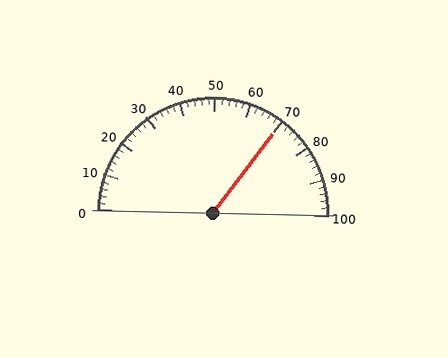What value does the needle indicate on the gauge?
The needle indicates approximately 70.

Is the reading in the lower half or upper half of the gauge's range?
The reading is in the upper half of the range (0 to 100).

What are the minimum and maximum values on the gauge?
The gauge ranges from 0 to 100.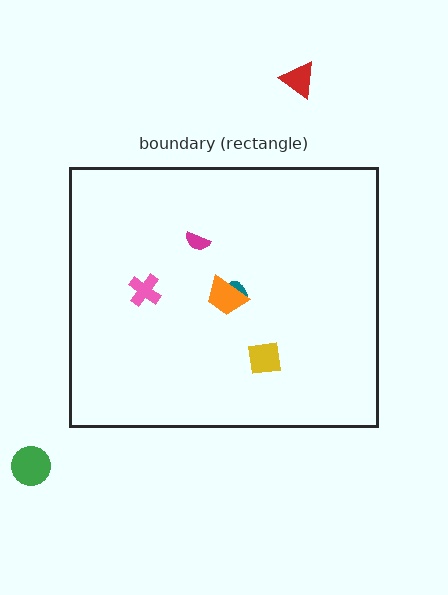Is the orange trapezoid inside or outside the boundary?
Inside.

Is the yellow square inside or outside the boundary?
Inside.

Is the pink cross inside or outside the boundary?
Inside.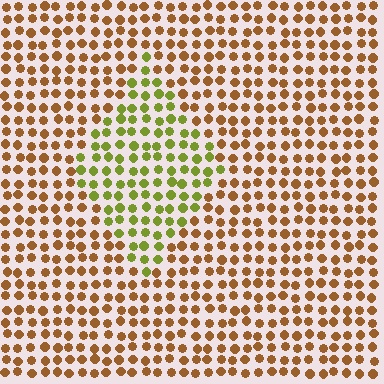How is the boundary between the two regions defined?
The boundary is defined purely by a slight shift in hue (about 50 degrees). Spacing, size, and orientation are identical on both sides.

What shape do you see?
I see a diamond.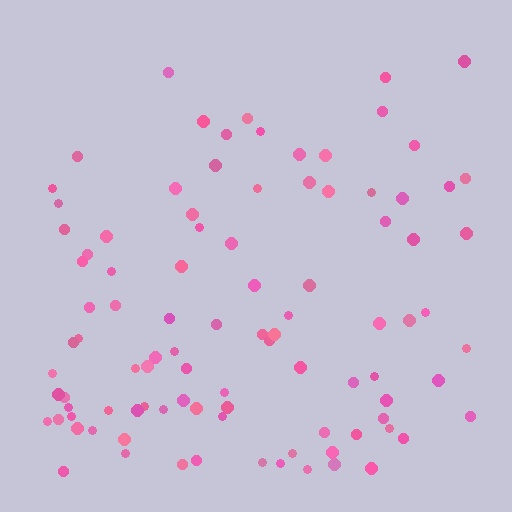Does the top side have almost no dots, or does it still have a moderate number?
Still a moderate number, just noticeably fewer than the bottom.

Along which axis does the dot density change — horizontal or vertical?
Vertical.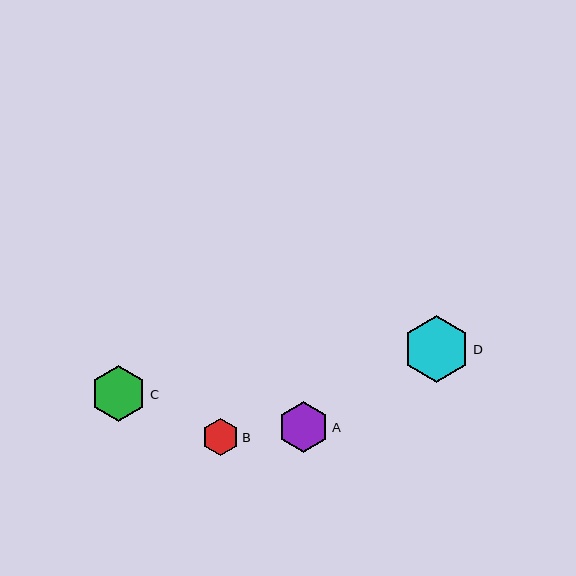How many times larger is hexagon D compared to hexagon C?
Hexagon D is approximately 1.2 times the size of hexagon C.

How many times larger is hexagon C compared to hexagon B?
Hexagon C is approximately 1.5 times the size of hexagon B.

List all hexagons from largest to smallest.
From largest to smallest: D, C, A, B.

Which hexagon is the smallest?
Hexagon B is the smallest with a size of approximately 37 pixels.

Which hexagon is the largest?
Hexagon D is the largest with a size of approximately 66 pixels.